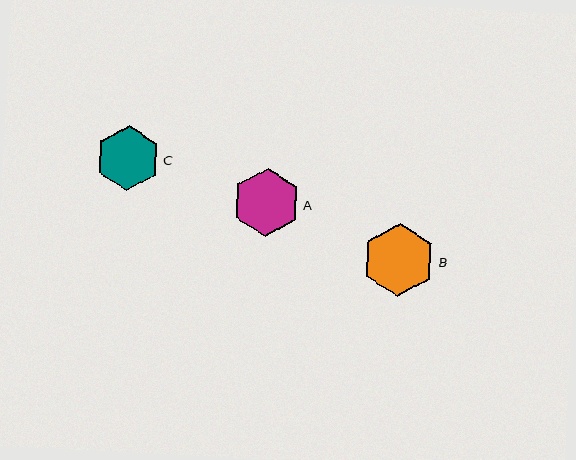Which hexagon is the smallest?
Hexagon C is the smallest with a size of approximately 65 pixels.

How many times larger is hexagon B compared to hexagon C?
Hexagon B is approximately 1.1 times the size of hexagon C.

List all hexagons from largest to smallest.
From largest to smallest: B, A, C.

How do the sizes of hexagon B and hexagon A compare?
Hexagon B and hexagon A are approximately the same size.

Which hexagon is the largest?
Hexagon B is the largest with a size of approximately 73 pixels.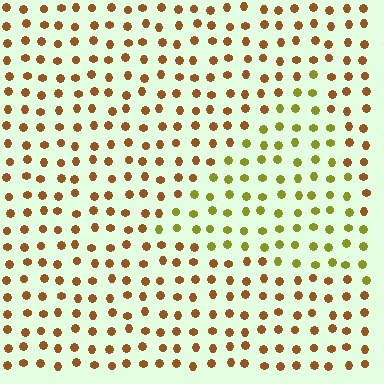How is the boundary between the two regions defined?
The boundary is defined purely by a slight shift in hue (about 41 degrees). Spacing, size, and orientation are identical on both sides.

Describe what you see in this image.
The image is filled with small brown elements in a uniform arrangement. A triangle-shaped region is visible where the elements are tinted to a slightly different hue, forming a subtle color boundary.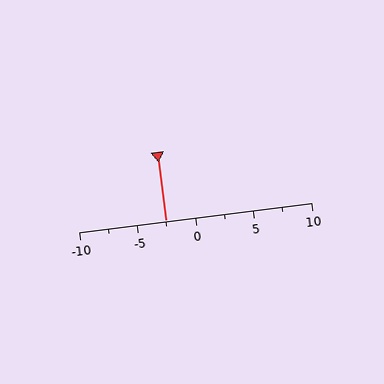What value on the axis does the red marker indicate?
The marker indicates approximately -2.5.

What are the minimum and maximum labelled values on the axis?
The axis runs from -10 to 10.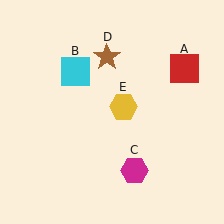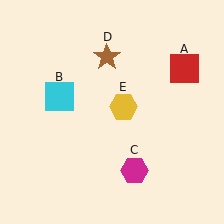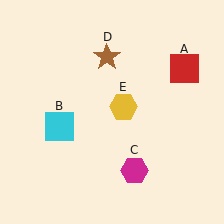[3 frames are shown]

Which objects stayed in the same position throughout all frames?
Red square (object A) and magenta hexagon (object C) and brown star (object D) and yellow hexagon (object E) remained stationary.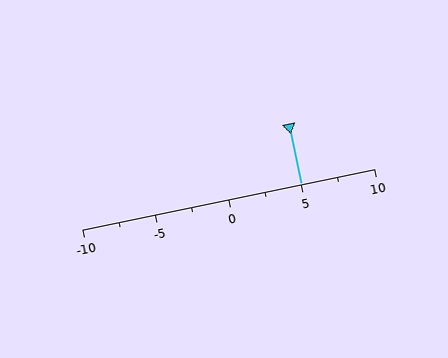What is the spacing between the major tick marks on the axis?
The major ticks are spaced 5 apart.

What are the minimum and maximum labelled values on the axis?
The axis runs from -10 to 10.